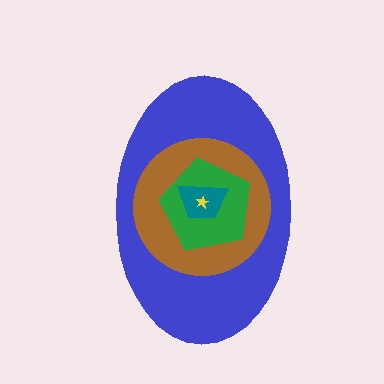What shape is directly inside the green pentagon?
The teal trapezoid.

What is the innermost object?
The yellow star.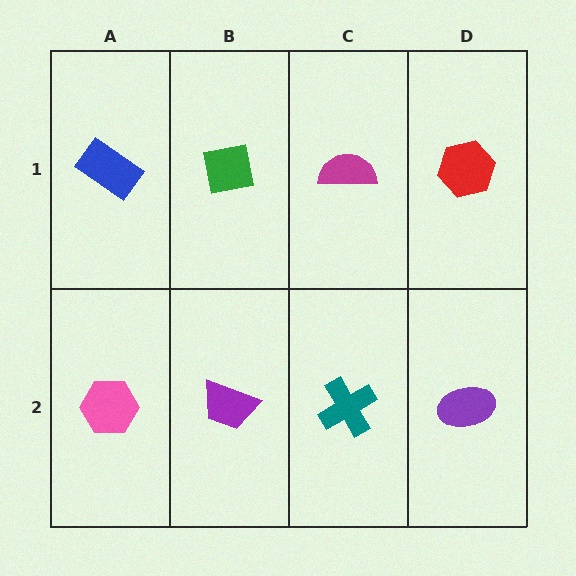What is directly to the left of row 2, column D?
A teal cross.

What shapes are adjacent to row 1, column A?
A pink hexagon (row 2, column A), a green square (row 1, column B).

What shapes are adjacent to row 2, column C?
A magenta semicircle (row 1, column C), a purple trapezoid (row 2, column B), a purple ellipse (row 2, column D).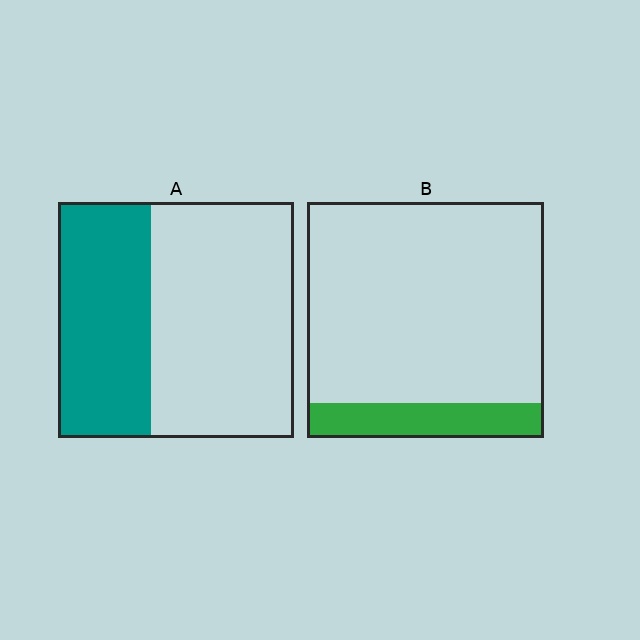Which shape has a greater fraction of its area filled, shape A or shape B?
Shape A.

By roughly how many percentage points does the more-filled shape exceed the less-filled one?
By roughly 25 percentage points (A over B).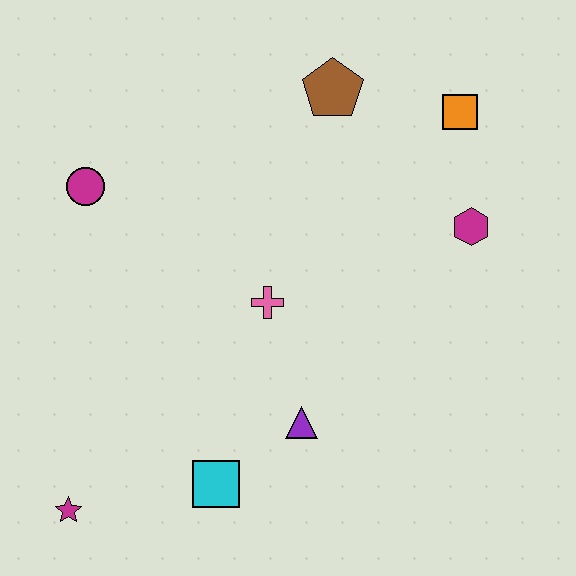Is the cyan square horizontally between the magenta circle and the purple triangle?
Yes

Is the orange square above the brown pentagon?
No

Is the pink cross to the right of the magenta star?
Yes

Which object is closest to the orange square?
The magenta hexagon is closest to the orange square.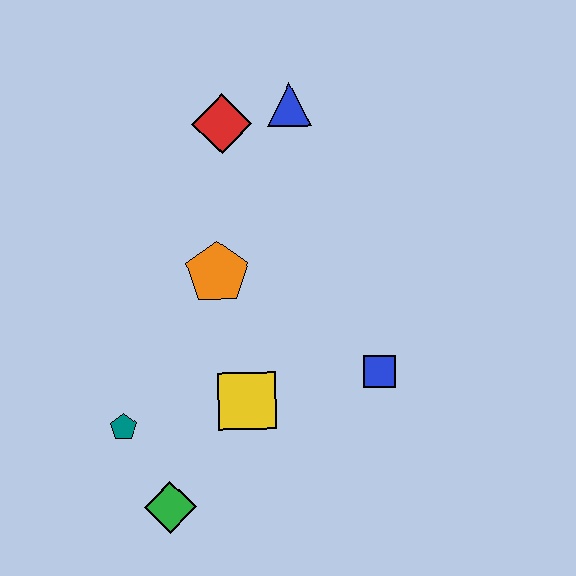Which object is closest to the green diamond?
The teal pentagon is closest to the green diamond.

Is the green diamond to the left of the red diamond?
Yes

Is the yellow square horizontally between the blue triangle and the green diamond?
Yes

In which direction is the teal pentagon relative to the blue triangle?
The teal pentagon is below the blue triangle.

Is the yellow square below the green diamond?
No